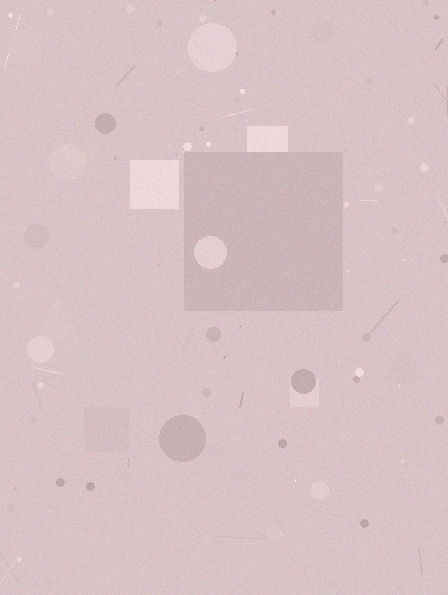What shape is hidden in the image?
A square is hidden in the image.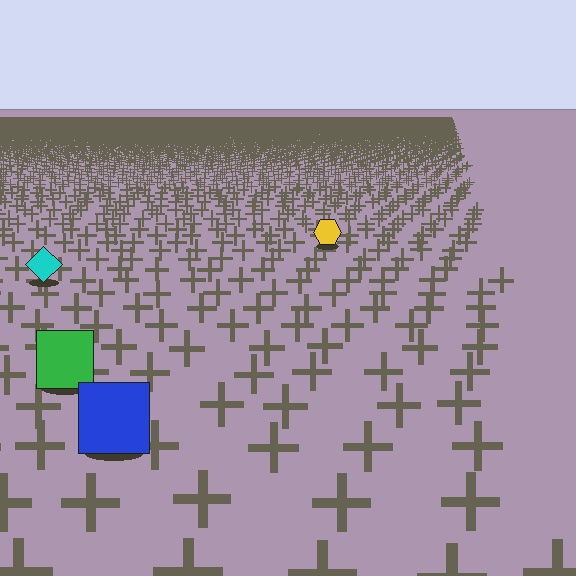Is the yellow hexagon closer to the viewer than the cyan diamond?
No. The cyan diamond is closer — you can tell from the texture gradient: the ground texture is coarser near it.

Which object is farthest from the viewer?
The yellow hexagon is farthest from the viewer. It appears smaller and the ground texture around it is denser.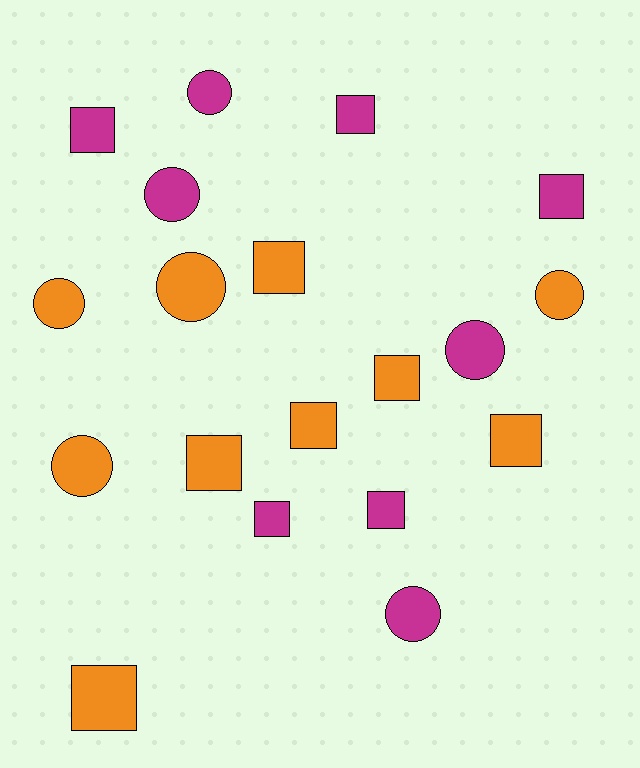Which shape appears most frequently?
Square, with 11 objects.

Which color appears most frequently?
Orange, with 10 objects.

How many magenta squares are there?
There are 5 magenta squares.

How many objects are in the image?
There are 19 objects.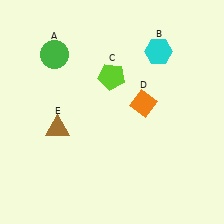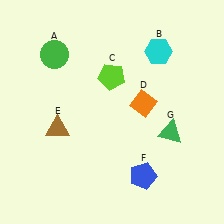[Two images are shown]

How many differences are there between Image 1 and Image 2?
There are 2 differences between the two images.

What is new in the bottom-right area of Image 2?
A green triangle (G) was added in the bottom-right area of Image 2.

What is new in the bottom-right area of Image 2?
A blue pentagon (F) was added in the bottom-right area of Image 2.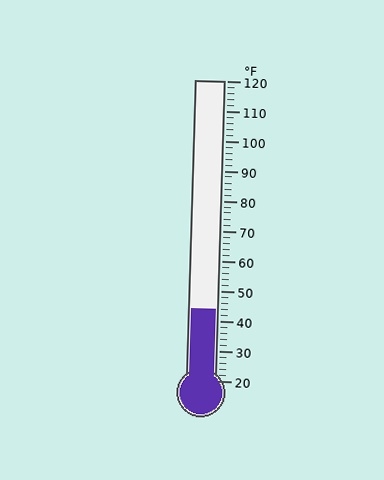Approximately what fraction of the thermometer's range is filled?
The thermometer is filled to approximately 25% of its range.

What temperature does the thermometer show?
The thermometer shows approximately 44°F.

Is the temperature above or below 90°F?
The temperature is below 90°F.